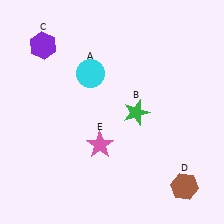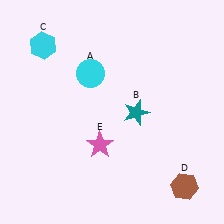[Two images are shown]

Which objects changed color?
B changed from green to teal. C changed from purple to cyan.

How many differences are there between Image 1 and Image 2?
There are 2 differences between the two images.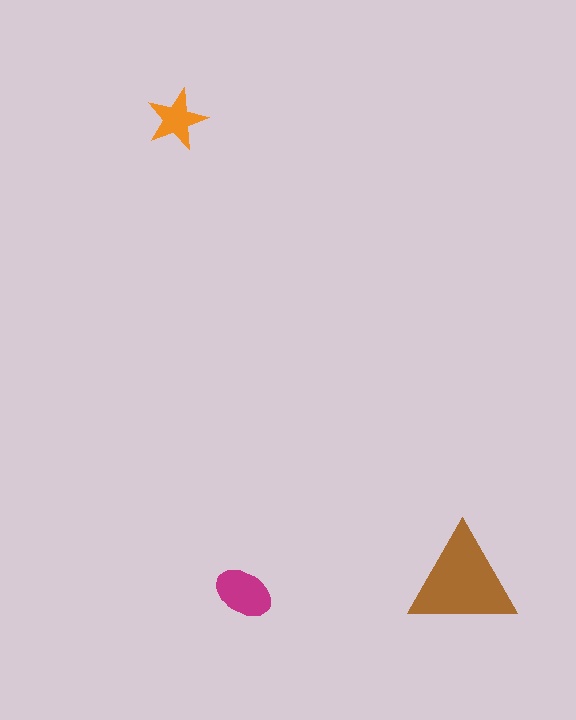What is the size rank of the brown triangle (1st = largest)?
1st.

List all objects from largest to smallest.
The brown triangle, the magenta ellipse, the orange star.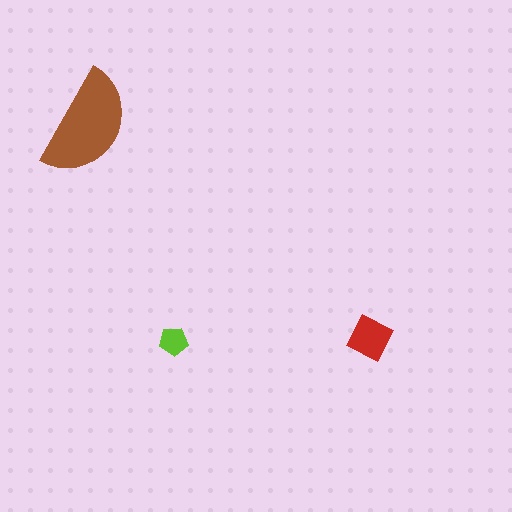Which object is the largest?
The brown semicircle.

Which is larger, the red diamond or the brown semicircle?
The brown semicircle.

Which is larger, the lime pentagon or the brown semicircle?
The brown semicircle.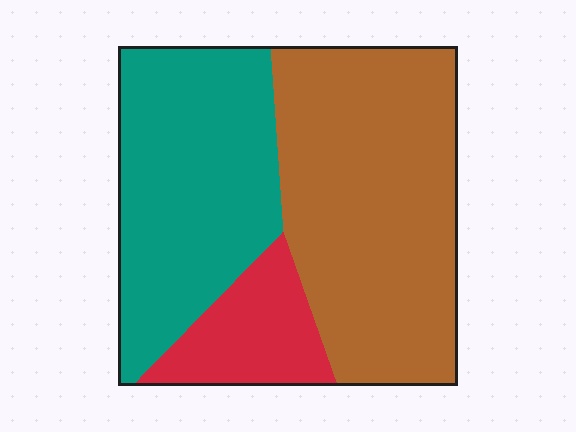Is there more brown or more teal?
Brown.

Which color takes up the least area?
Red, at roughly 15%.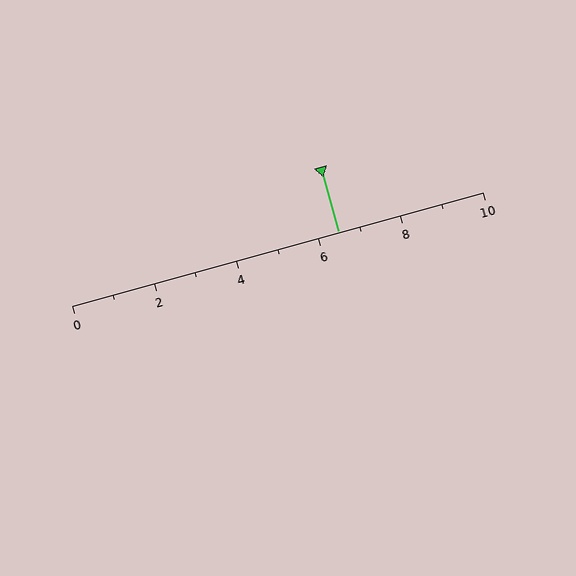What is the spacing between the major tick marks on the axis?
The major ticks are spaced 2 apart.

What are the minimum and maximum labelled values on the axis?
The axis runs from 0 to 10.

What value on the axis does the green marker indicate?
The marker indicates approximately 6.5.